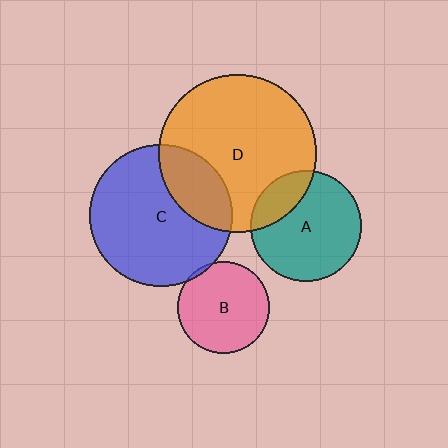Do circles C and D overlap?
Yes.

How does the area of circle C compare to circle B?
Approximately 2.4 times.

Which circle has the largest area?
Circle D (orange).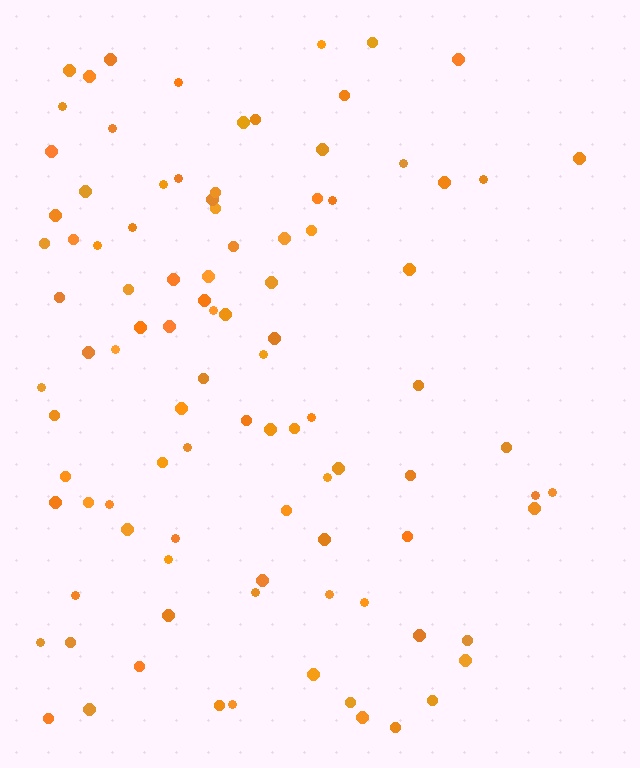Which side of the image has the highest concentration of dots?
The left.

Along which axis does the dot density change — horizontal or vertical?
Horizontal.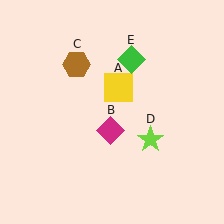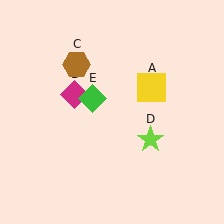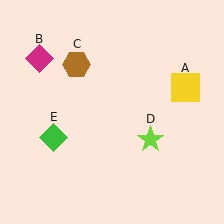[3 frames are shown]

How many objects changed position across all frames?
3 objects changed position: yellow square (object A), magenta diamond (object B), green diamond (object E).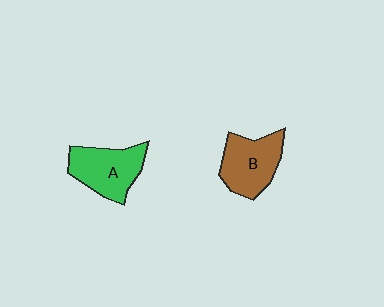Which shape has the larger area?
Shape B (brown).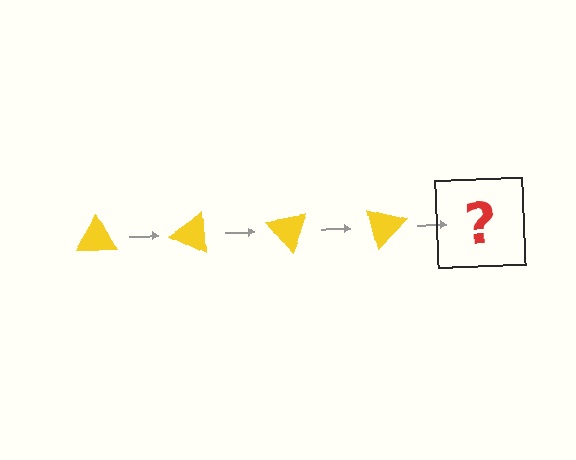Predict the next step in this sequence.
The next step is a yellow triangle rotated 100 degrees.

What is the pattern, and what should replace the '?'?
The pattern is that the triangle rotates 25 degrees each step. The '?' should be a yellow triangle rotated 100 degrees.